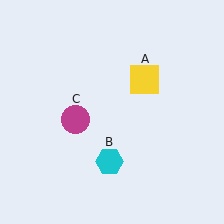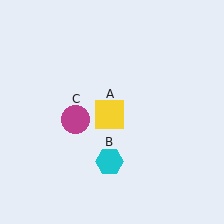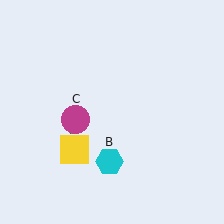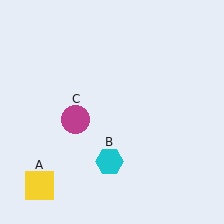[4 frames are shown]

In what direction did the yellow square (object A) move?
The yellow square (object A) moved down and to the left.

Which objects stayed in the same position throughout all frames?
Cyan hexagon (object B) and magenta circle (object C) remained stationary.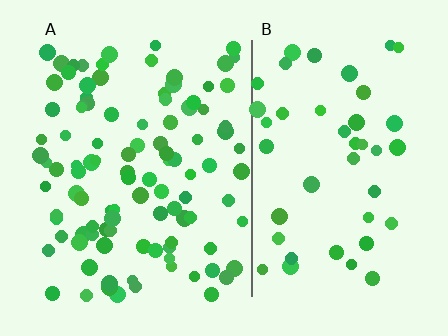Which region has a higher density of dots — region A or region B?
A (the left).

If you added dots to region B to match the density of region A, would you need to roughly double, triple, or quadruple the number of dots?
Approximately double.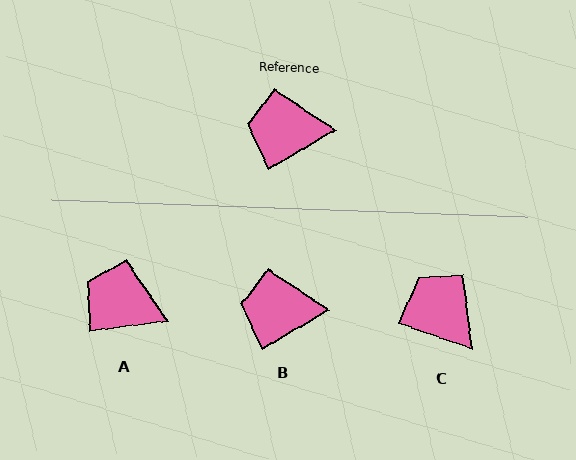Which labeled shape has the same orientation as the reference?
B.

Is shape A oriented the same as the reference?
No, it is off by about 23 degrees.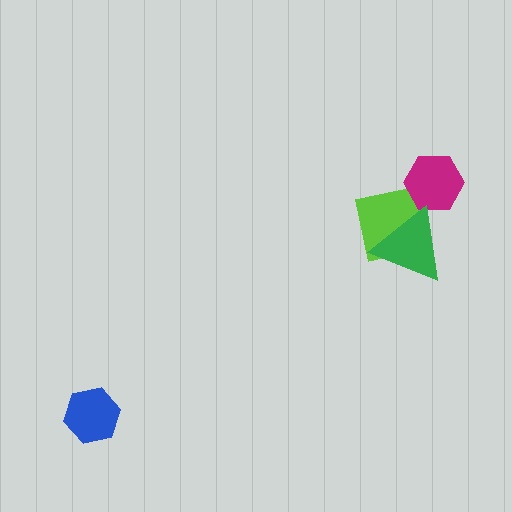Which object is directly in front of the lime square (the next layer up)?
The magenta hexagon is directly in front of the lime square.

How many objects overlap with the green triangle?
1 object overlaps with the green triangle.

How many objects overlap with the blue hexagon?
0 objects overlap with the blue hexagon.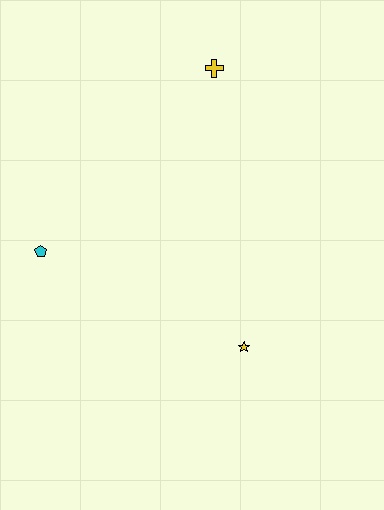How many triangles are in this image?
There are no triangles.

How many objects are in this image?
There are 3 objects.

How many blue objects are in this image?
There are no blue objects.